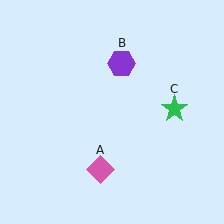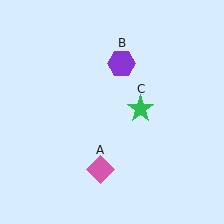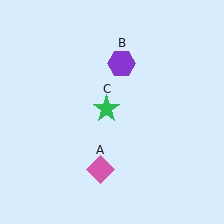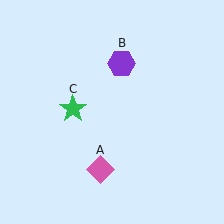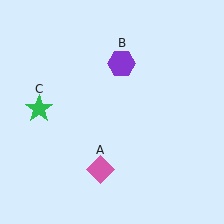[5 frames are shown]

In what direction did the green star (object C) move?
The green star (object C) moved left.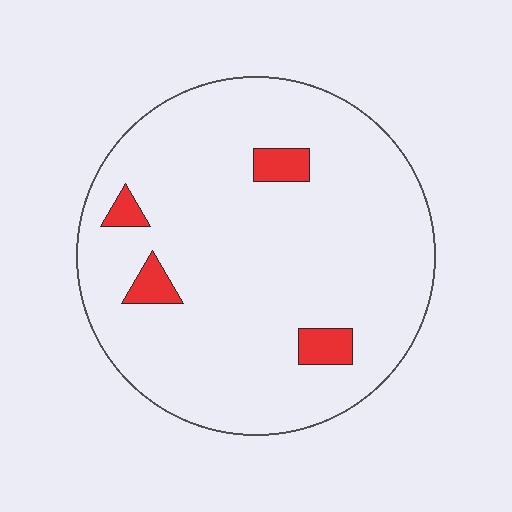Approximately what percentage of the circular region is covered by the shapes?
Approximately 5%.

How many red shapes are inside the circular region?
4.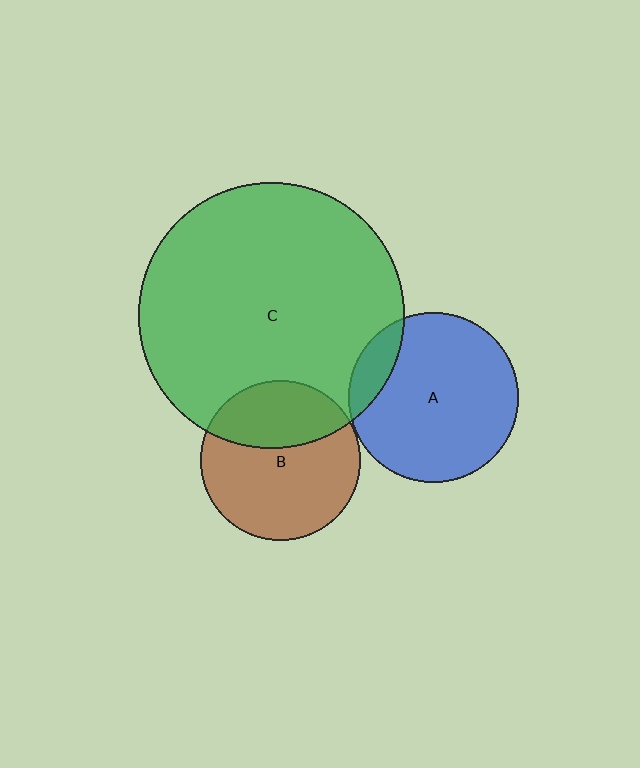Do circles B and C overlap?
Yes.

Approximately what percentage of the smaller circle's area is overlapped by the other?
Approximately 35%.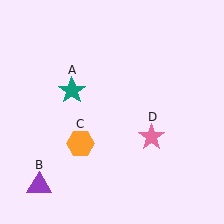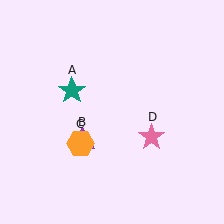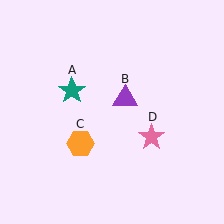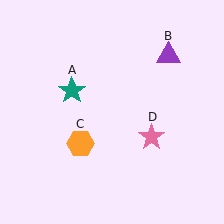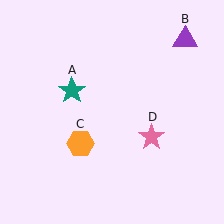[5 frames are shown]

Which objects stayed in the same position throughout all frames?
Teal star (object A) and orange hexagon (object C) and pink star (object D) remained stationary.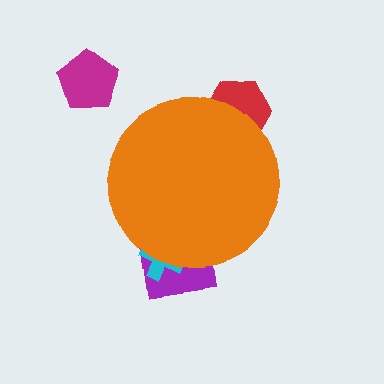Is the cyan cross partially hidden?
Yes, the cyan cross is partially hidden behind the orange circle.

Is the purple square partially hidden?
Yes, the purple square is partially hidden behind the orange circle.